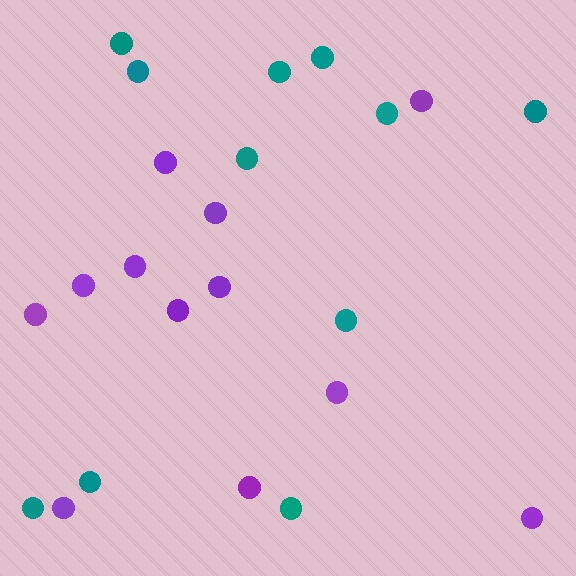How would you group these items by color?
There are 2 groups: one group of purple circles (12) and one group of teal circles (11).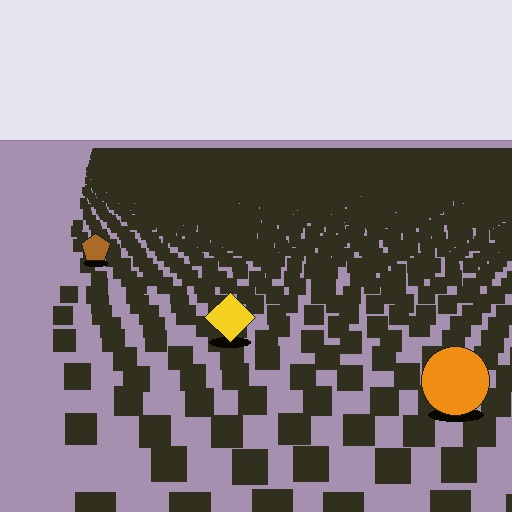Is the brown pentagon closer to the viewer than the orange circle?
No. The orange circle is closer — you can tell from the texture gradient: the ground texture is coarser near it.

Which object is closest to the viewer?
The orange circle is closest. The texture marks near it are larger and more spread out.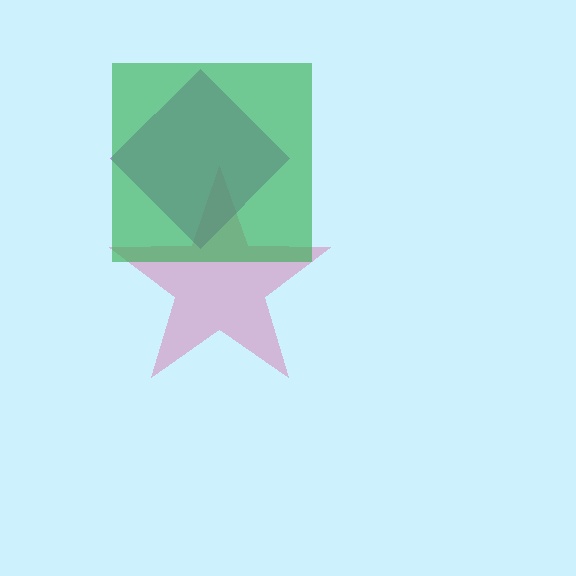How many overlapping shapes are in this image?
There are 3 overlapping shapes in the image.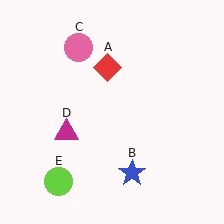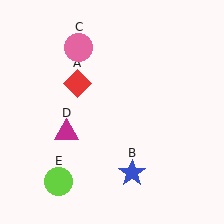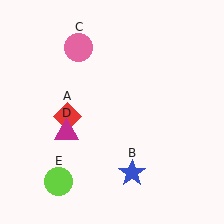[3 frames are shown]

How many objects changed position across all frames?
1 object changed position: red diamond (object A).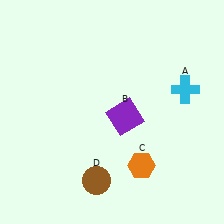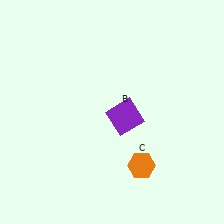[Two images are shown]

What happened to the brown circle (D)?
The brown circle (D) was removed in Image 2. It was in the bottom-left area of Image 1.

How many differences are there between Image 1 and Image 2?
There are 2 differences between the two images.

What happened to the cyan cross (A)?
The cyan cross (A) was removed in Image 2. It was in the top-right area of Image 1.